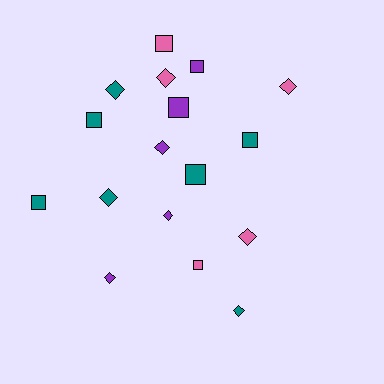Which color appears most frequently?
Teal, with 7 objects.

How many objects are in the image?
There are 17 objects.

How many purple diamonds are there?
There are 3 purple diamonds.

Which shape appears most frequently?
Diamond, with 9 objects.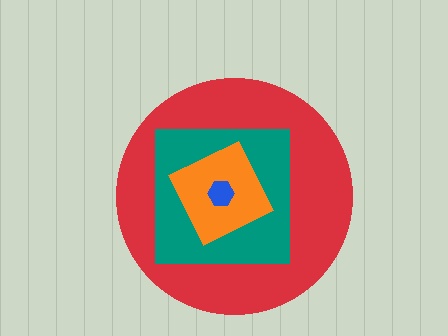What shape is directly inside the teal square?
The orange diamond.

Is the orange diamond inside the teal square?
Yes.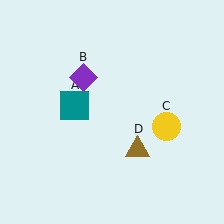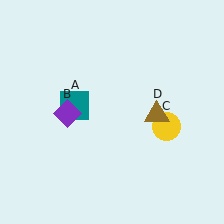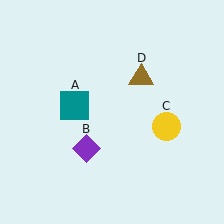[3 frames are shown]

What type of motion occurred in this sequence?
The purple diamond (object B), brown triangle (object D) rotated counterclockwise around the center of the scene.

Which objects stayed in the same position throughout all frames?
Teal square (object A) and yellow circle (object C) remained stationary.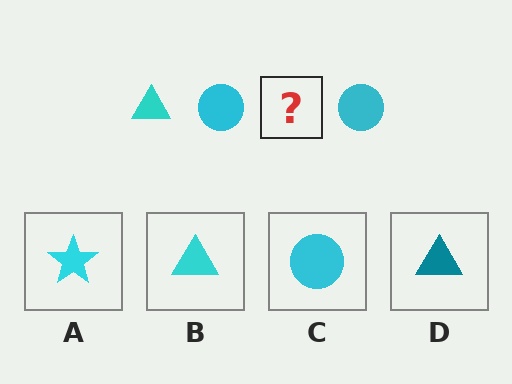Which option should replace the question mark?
Option B.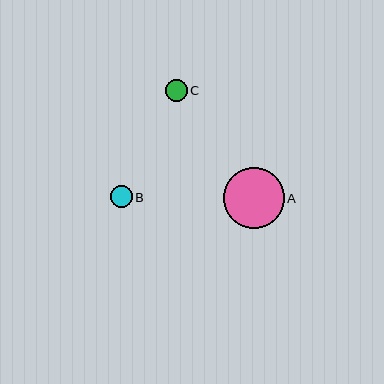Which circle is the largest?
Circle A is the largest with a size of approximately 61 pixels.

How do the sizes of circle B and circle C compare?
Circle B and circle C are approximately the same size.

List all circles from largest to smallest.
From largest to smallest: A, B, C.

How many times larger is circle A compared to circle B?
Circle A is approximately 2.7 times the size of circle B.